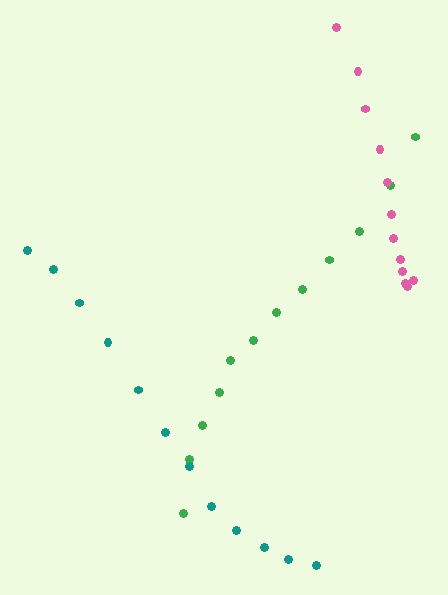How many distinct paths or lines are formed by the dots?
There are 3 distinct paths.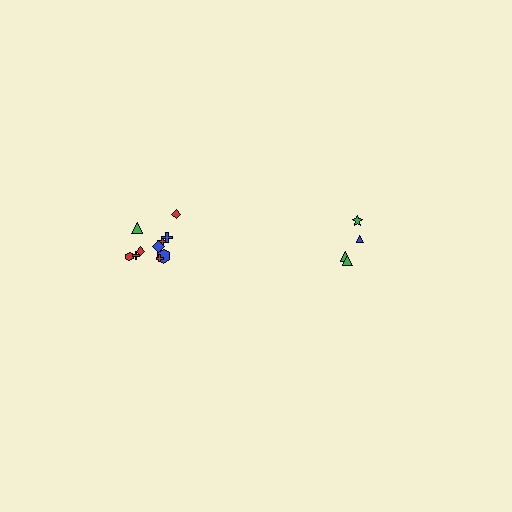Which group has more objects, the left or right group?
The left group.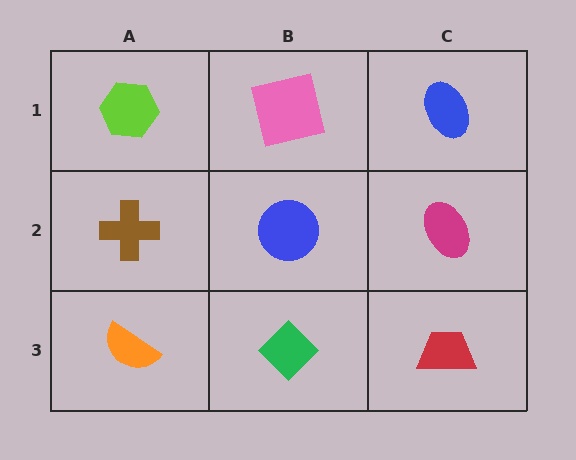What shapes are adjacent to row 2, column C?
A blue ellipse (row 1, column C), a red trapezoid (row 3, column C), a blue circle (row 2, column B).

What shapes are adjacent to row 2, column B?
A pink square (row 1, column B), a green diamond (row 3, column B), a brown cross (row 2, column A), a magenta ellipse (row 2, column C).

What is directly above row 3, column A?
A brown cross.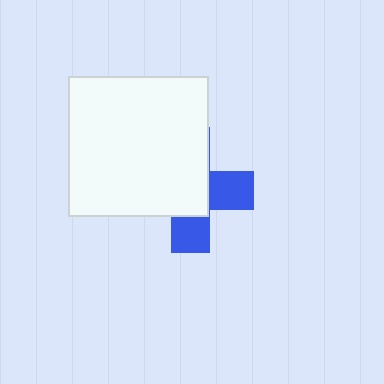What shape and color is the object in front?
The object in front is a white square.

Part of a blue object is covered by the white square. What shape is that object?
It is a cross.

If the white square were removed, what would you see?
You would see the complete blue cross.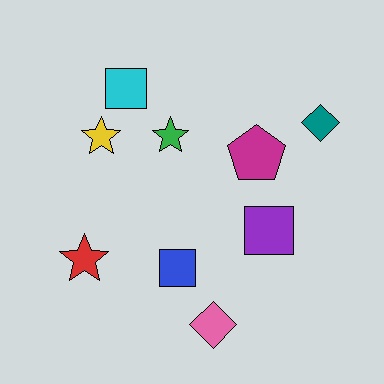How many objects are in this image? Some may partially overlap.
There are 9 objects.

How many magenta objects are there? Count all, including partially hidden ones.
There is 1 magenta object.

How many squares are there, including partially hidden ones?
There are 3 squares.